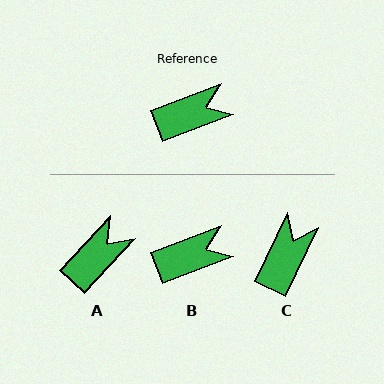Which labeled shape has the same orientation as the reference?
B.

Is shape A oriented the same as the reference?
No, it is off by about 26 degrees.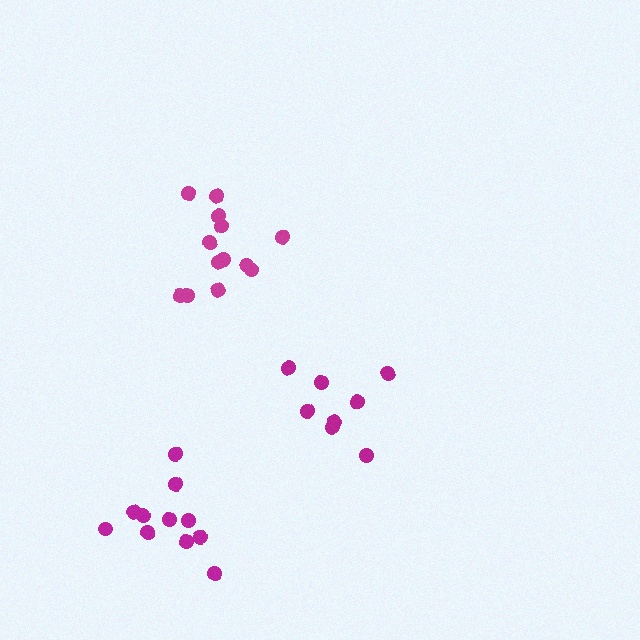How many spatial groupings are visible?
There are 3 spatial groupings.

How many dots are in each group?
Group 1: 11 dots, Group 2: 8 dots, Group 3: 13 dots (32 total).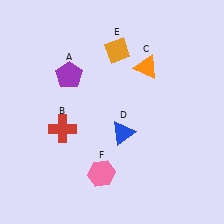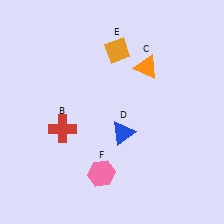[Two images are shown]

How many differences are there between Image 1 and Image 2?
There is 1 difference between the two images.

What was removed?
The purple pentagon (A) was removed in Image 2.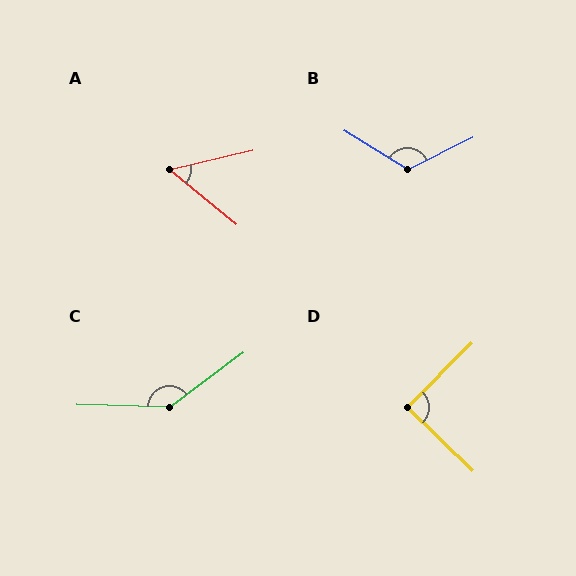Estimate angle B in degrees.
Approximately 122 degrees.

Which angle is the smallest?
A, at approximately 53 degrees.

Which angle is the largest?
C, at approximately 142 degrees.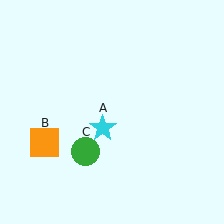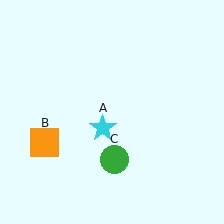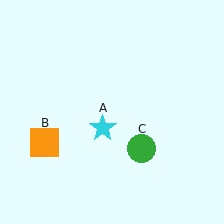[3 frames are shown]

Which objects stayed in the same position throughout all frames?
Cyan star (object A) and orange square (object B) remained stationary.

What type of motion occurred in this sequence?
The green circle (object C) rotated counterclockwise around the center of the scene.